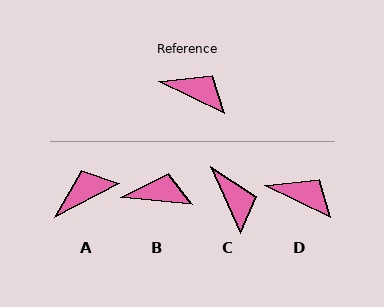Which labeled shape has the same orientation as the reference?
D.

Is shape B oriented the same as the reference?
No, it is off by about 20 degrees.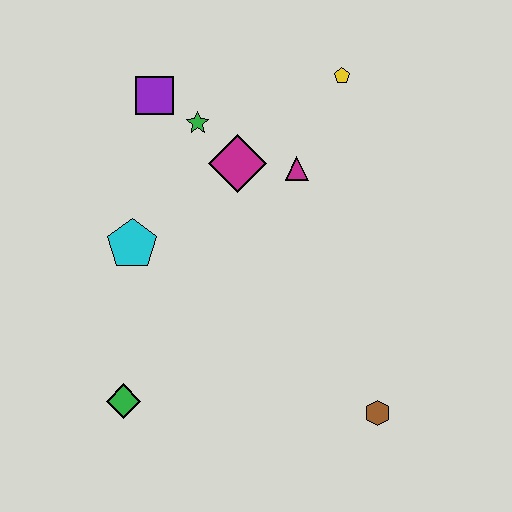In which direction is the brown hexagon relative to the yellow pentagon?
The brown hexagon is below the yellow pentagon.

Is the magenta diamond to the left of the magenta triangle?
Yes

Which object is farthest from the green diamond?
The yellow pentagon is farthest from the green diamond.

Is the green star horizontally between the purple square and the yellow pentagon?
Yes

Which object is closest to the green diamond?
The cyan pentagon is closest to the green diamond.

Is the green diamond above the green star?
No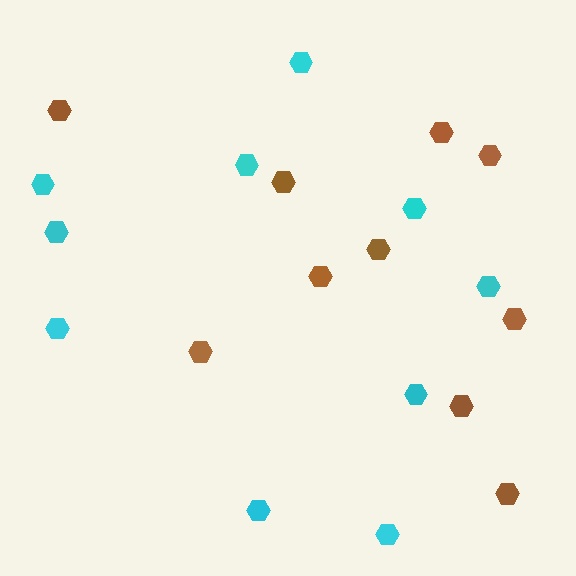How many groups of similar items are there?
There are 2 groups: one group of brown hexagons (10) and one group of cyan hexagons (10).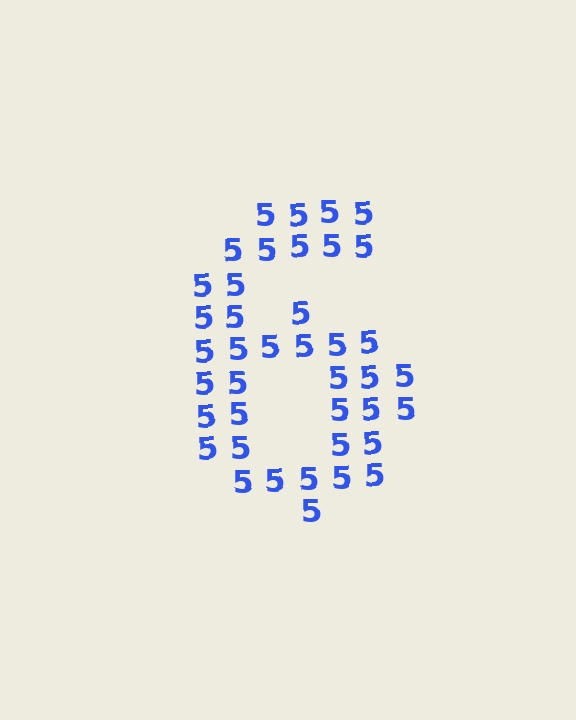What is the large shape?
The large shape is the digit 6.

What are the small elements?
The small elements are digit 5's.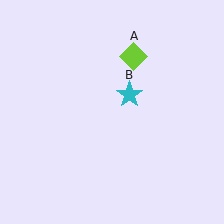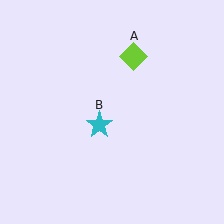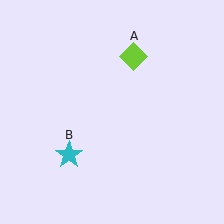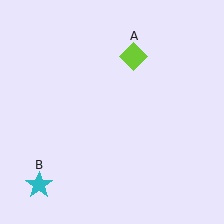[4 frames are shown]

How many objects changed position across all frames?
1 object changed position: cyan star (object B).